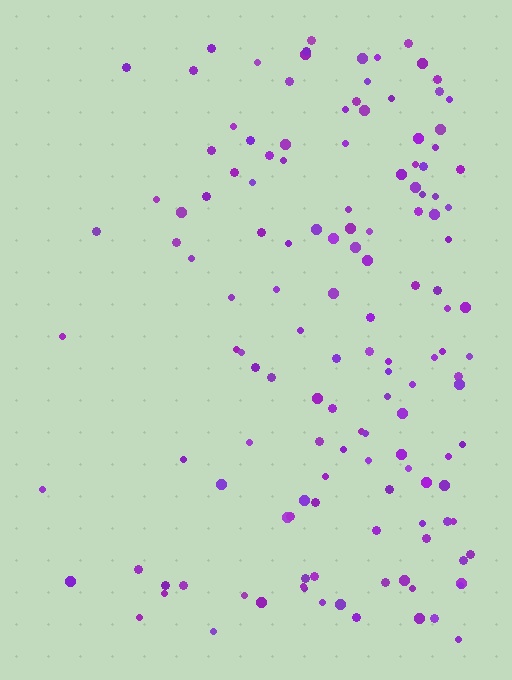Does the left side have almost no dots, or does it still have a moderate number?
Still a moderate number, just noticeably fewer than the right.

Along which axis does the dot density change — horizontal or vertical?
Horizontal.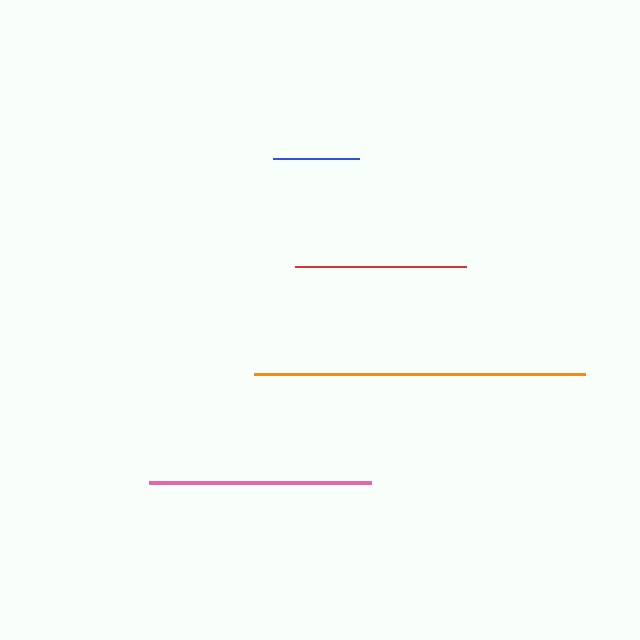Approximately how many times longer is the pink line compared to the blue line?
The pink line is approximately 2.6 times the length of the blue line.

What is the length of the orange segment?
The orange segment is approximately 332 pixels long.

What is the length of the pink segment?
The pink segment is approximately 222 pixels long.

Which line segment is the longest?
The orange line is the longest at approximately 332 pixels.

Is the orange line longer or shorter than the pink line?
The orange line is longer than the pink line.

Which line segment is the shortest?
The blue line is the shortest at approximately 86 pixels.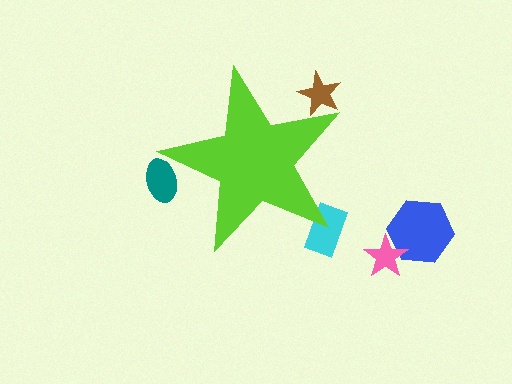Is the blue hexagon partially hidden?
No, the blue hexagon is fully visible.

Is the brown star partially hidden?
Yes, the brown star is partially hidden behind the lime star.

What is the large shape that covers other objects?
A lime star.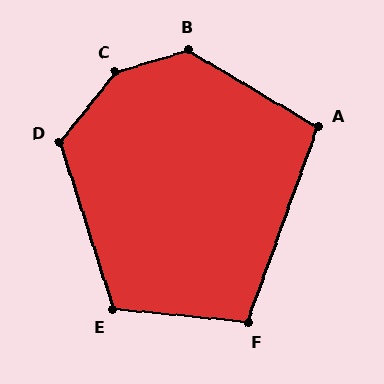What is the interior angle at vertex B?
Approximately 132 degrees (obtuse).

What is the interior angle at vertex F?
Approximately 104 degrees (obtuse).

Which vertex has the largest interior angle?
C, at approximately 146 degrees.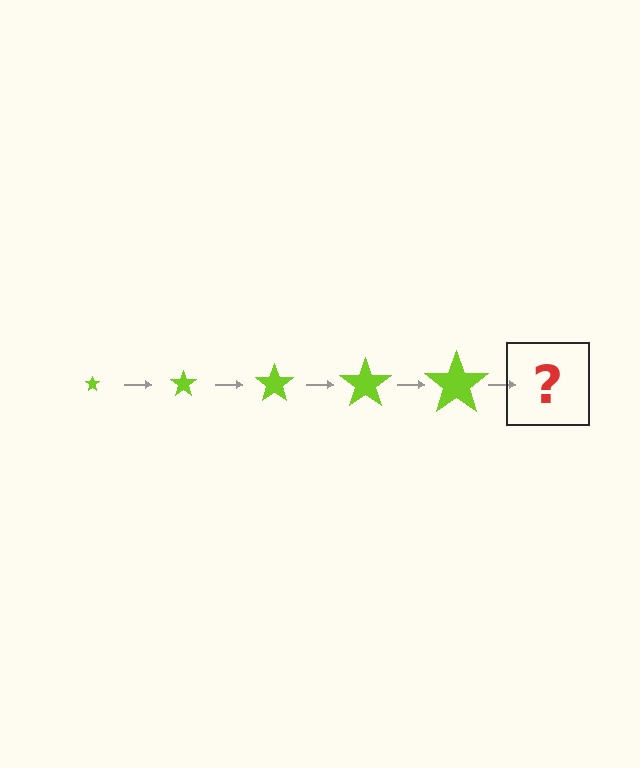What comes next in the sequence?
The next element should be a lime star, larger than the previous one.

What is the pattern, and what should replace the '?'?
The pattern is that the star gets progressively larger each step. The '?' should be a lime star, larger than the previous one.